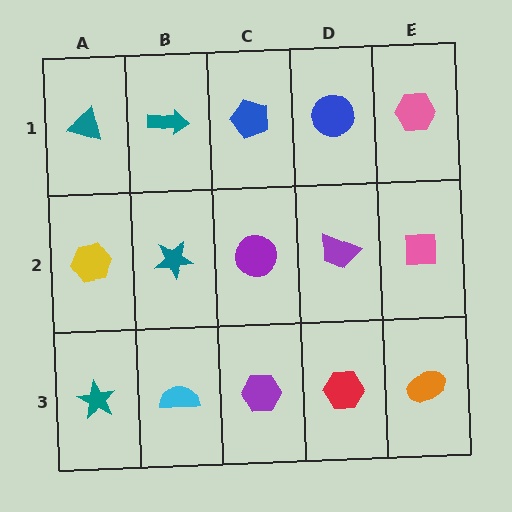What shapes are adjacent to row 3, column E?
A pink square (row 2, column E), a red hexagon (row 3, column D).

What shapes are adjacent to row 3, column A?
A yellow hexagon (row 2, column A), a cyan semicircle (row 3, column B).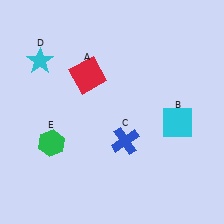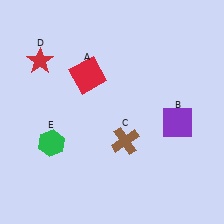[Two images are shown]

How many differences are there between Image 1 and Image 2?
There are 3 differences between the two images.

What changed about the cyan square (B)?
In Image 1, B is cyan. In Image 2, it changed to purple.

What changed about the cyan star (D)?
In Image 1, D is cyan. In Image 2, it changed to red.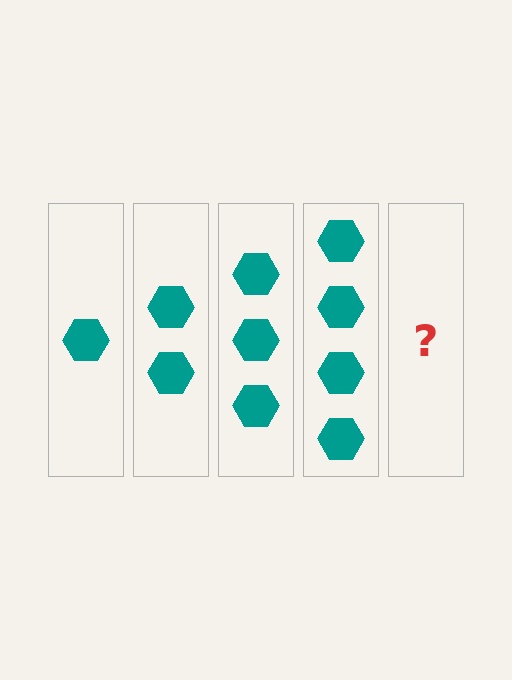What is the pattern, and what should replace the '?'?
The pattern is that each step adds one more hexagon. The '?' should be 5 hexagons.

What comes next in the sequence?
The next element should be 5 hexagons.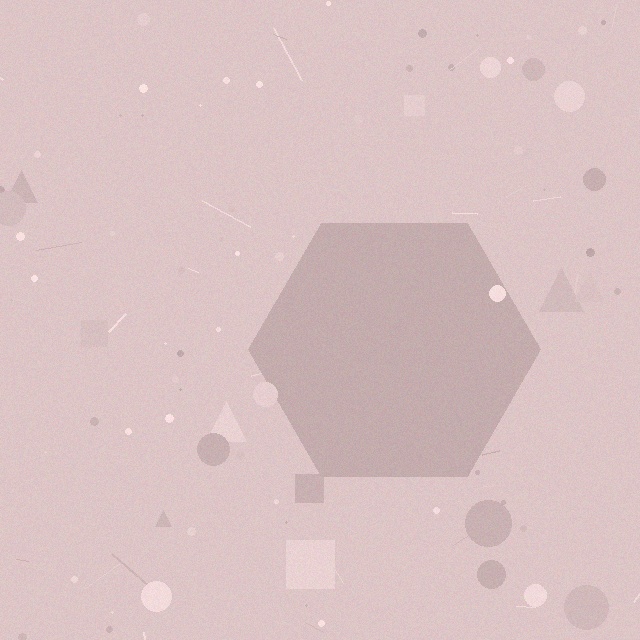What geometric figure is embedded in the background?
A hexagon is embedded in the background.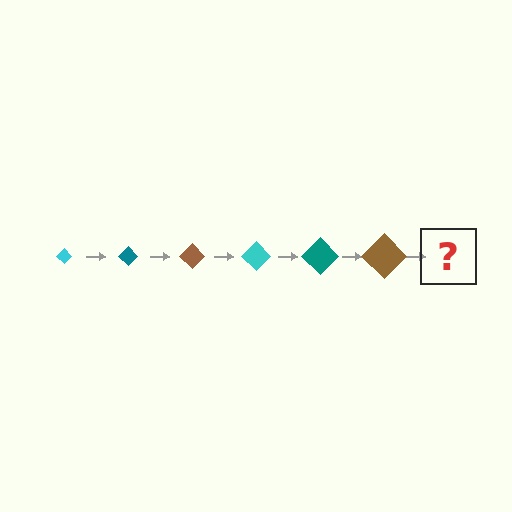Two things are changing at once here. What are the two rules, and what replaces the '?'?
The two rules are that the diamond grows larger each step and the color cycles through cyan, teal, and brown. The '?' should be a cyan diamond, larger than the previous one.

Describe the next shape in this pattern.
It should be a cyan diamond, larger than the previous one.